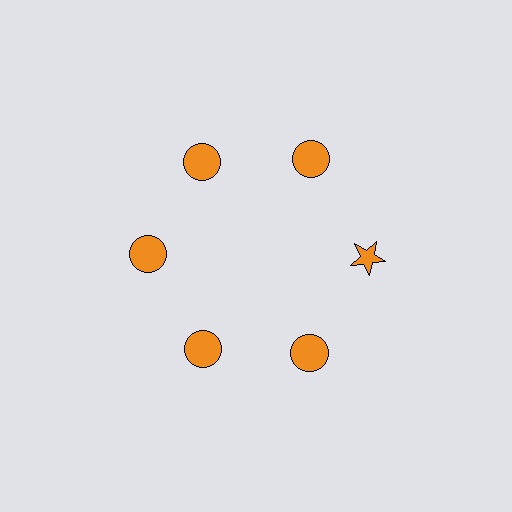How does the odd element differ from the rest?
It has a different shape: star instead of circle.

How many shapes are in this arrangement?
There are 6 shapes arranged in a ring pattern.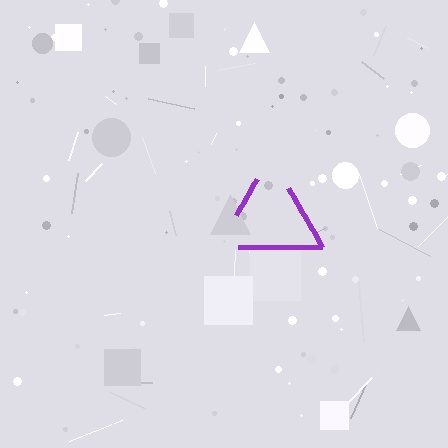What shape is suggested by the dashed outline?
The dashed outline suggests a triangle.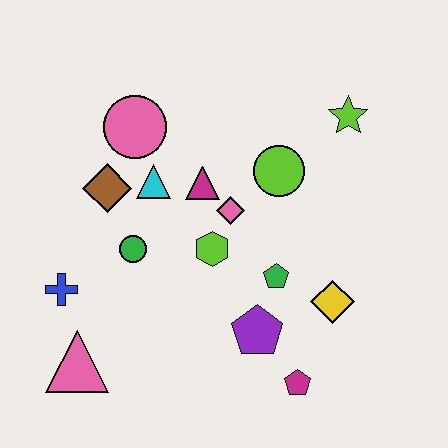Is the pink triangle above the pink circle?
No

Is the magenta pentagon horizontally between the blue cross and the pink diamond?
No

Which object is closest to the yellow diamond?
The green pentagon is closest to the yellow diamond.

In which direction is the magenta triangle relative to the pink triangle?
The magenta triangle is above the pink triangle.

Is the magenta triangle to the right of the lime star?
No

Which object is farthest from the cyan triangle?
The magenta pentagon is farthest from the cyan triangle.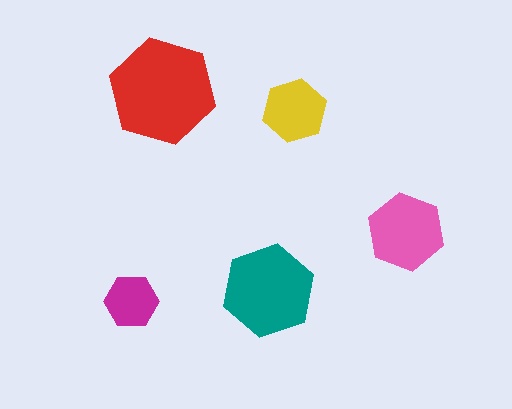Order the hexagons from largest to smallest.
the red one, the teal one, the pink one, the yellow one, the magenta one.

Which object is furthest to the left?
The magenta hexagon is leftmost.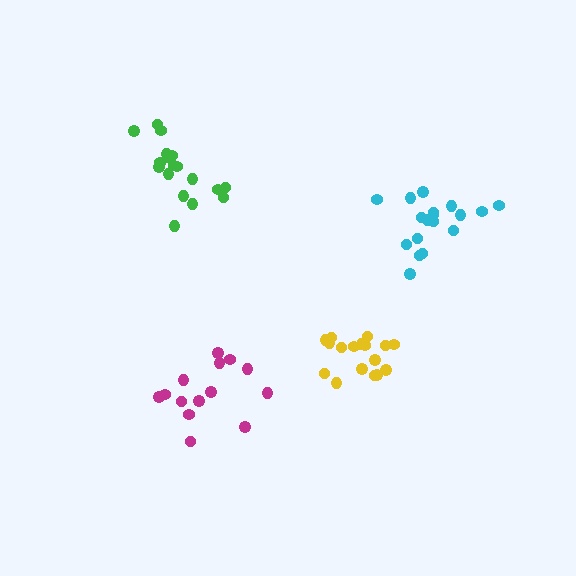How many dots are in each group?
Group 1: 17 dots, Group 2: 14 dots, Group 3: 18 dots, Group 4: 18 dots (67 total).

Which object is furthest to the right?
The cyan cluster is rightmost.